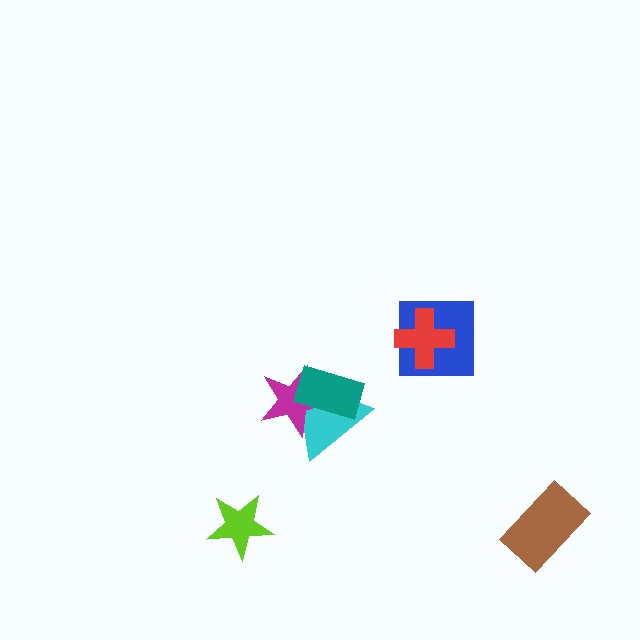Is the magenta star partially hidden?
Yes, it is partially covered by another shape.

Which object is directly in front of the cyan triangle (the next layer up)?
The magenta star is directly in front of the cyan triangle.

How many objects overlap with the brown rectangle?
0 objects overlap with the brown rectangle.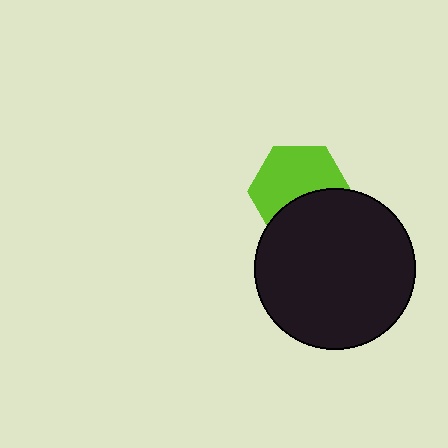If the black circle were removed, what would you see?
You would see the complete lime hexagon.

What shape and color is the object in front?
The object in front is a black circle.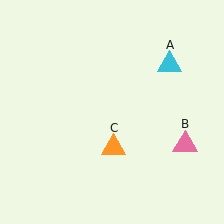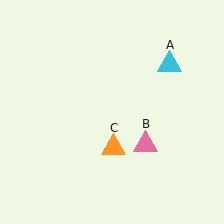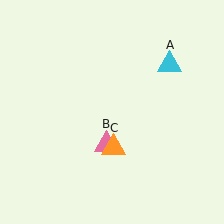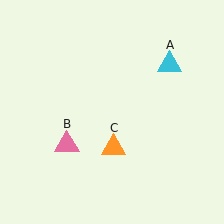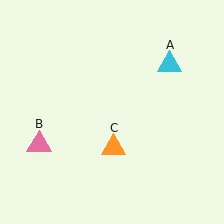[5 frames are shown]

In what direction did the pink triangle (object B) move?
The pink triangle (object B) moved left.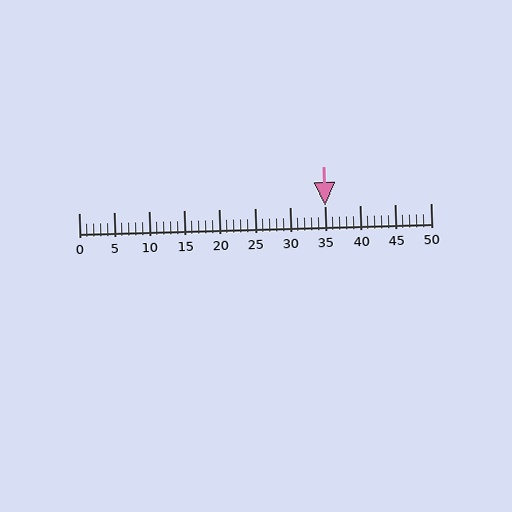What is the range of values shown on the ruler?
The ruler shows values from 0 to 50.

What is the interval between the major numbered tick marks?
The major tick marks are spaced 5 units apart.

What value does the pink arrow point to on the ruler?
The pink arrow points to approximately 35.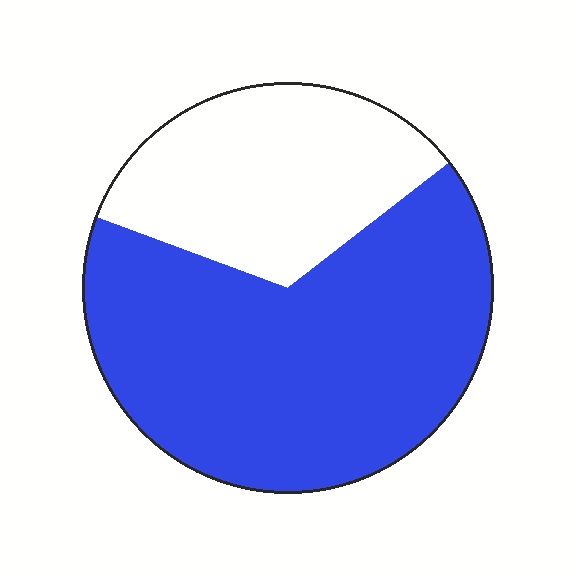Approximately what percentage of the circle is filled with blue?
Approximately 65%.